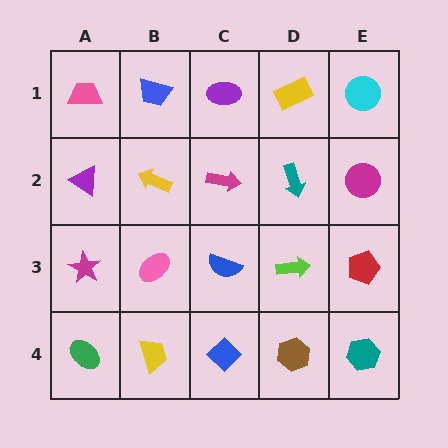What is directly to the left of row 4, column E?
A brown hexagon.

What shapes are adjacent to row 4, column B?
A pink ellipse (row 3, column B), a green ellipse (row 4, column A), a blue diamond (row 4, column C).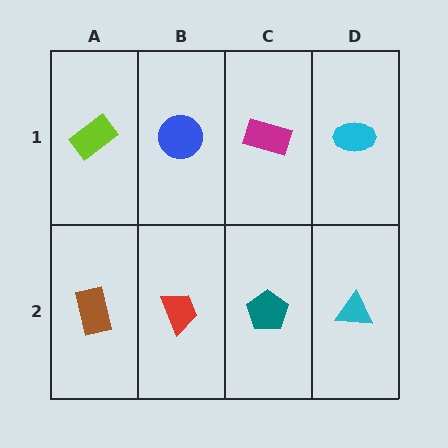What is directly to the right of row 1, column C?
A cyan ellipse.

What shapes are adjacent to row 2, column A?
A lime rectangle (row 1, column A), a red trapezoid (row 2, column B).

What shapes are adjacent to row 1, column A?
A brown rectangle (row 2, column A), a blue circle (row 1, column B).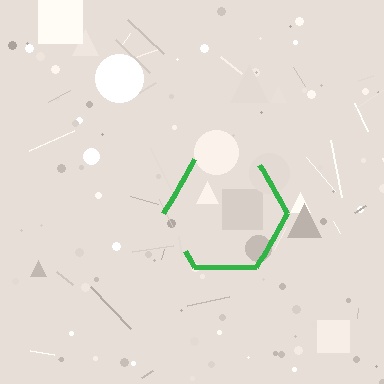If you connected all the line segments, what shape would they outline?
They would outline a hexagon.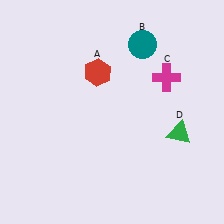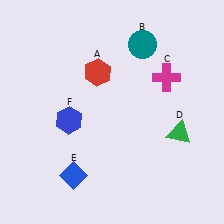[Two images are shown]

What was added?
A blue diamond (E), a blue hexagon (F) were added in Image 2.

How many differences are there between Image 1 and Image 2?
There are 2 differences between the two images.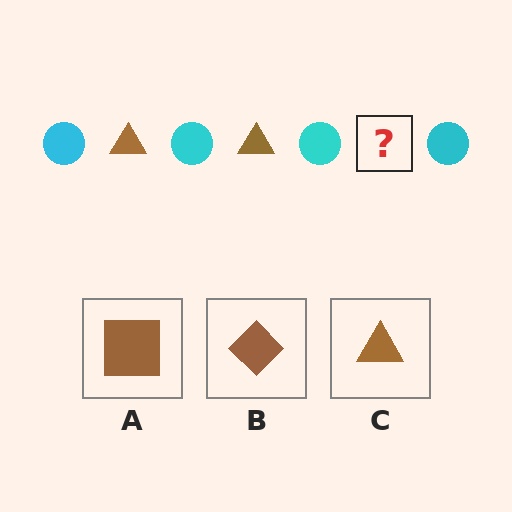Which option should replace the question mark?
Option C.